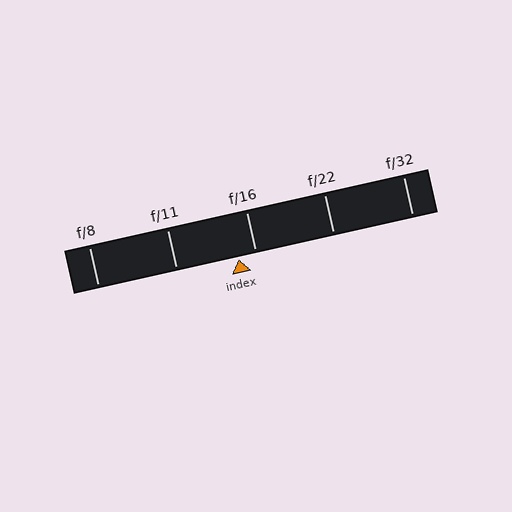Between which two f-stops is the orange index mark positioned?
The index mark is between f/11 and f/16.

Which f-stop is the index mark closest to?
The index mark is closest to f/16.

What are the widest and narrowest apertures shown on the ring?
The widest aperture shown is f/8 and the narrowest is f/32.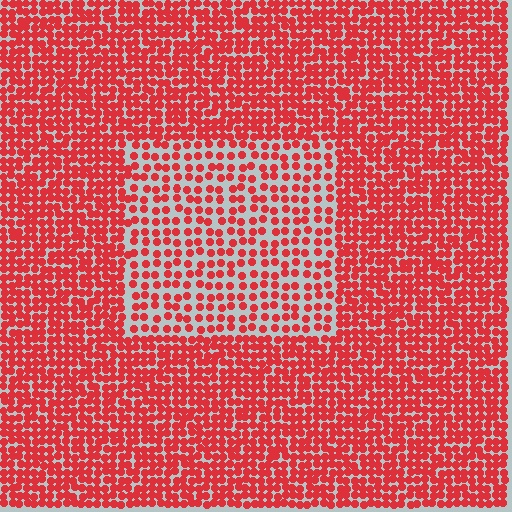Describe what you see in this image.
The image contains small red elements arranged at two different densities. A rectangle-shaped region is visible where the elements are less densely packed than the surrounding area.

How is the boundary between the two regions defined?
The boundary is defined by a change in element density (approximately 1.9x ratio). All elements are the same color, size, and shape.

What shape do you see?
I see a rectangle.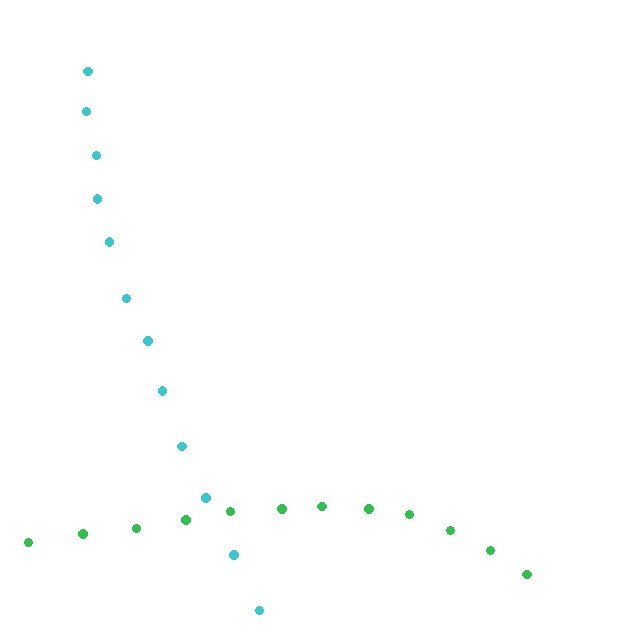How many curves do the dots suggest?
There are 2 distinct paths.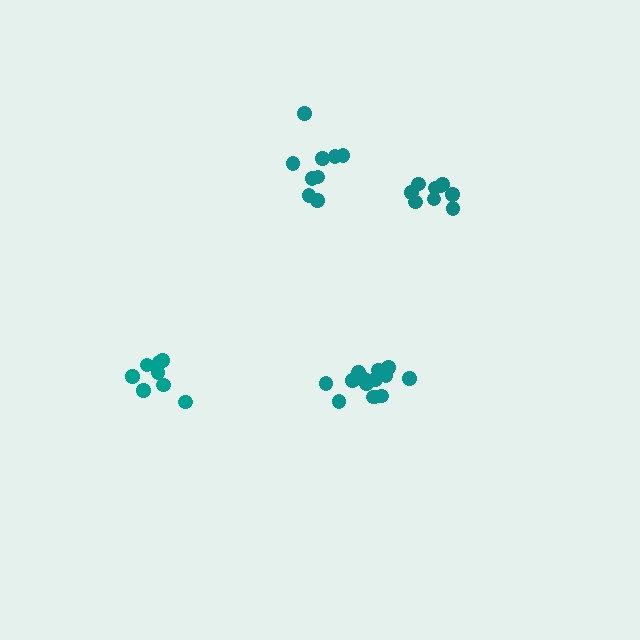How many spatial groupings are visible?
There are 4 spatial groupings.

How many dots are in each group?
Group 1: 9 dots, Group 2: 14 dots, Group 3: 9 dots, Group 4: 9 dots (41 total).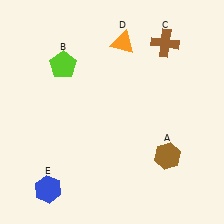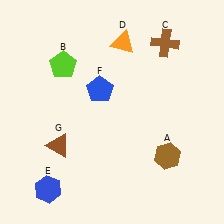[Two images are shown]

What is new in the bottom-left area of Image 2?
A brown triangle (G) was added in the bottom-left area of Image 2.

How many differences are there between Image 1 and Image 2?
There are 2 differences between the two images.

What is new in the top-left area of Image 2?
A blue pentagon (F) was added in the top-left area of Image 2.